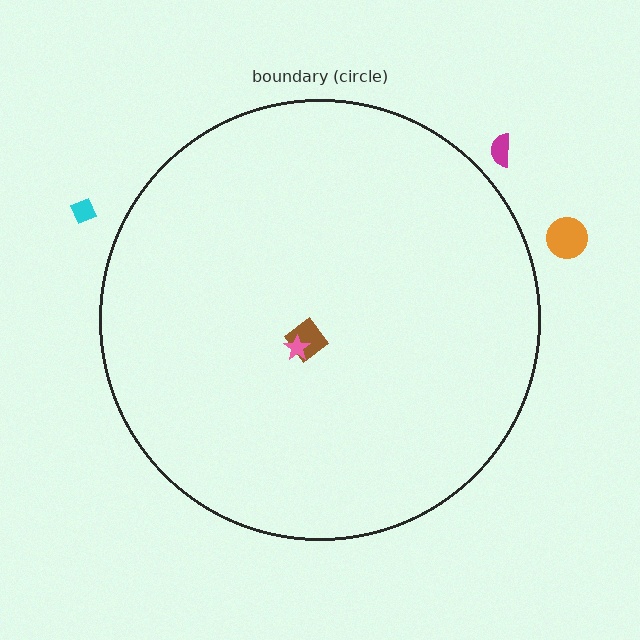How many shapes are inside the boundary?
2 inside, 3 outside.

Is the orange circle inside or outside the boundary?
Outside.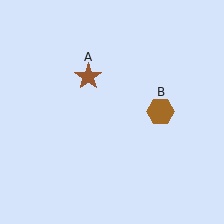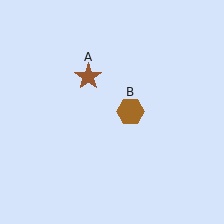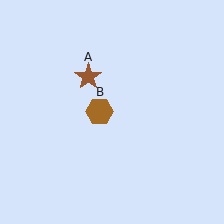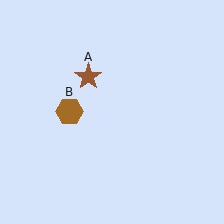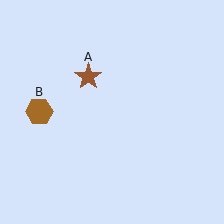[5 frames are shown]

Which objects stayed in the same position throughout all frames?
Brown star (object A) remained stationary.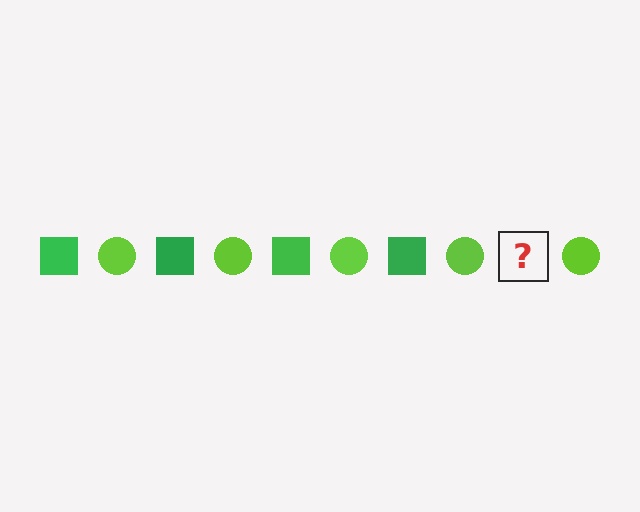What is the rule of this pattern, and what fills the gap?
The rule is that the pattern alternates between green square and lime circle. The gap should be filled with a green square.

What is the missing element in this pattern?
The missing element is a green square.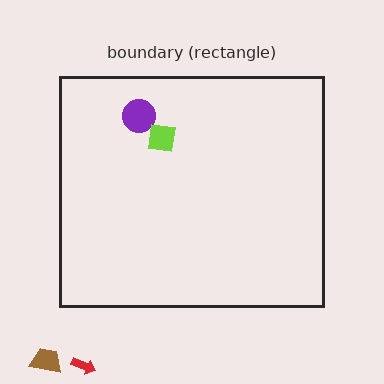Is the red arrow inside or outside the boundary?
Outside.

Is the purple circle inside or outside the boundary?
Inside.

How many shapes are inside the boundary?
2 inside, 2 outside.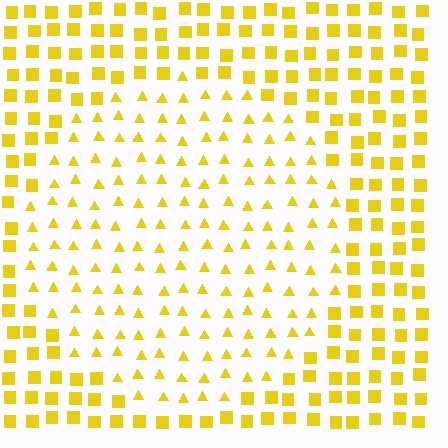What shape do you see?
I see a circle.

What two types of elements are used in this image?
The image uses triangles inside the circle region and squares outside it.